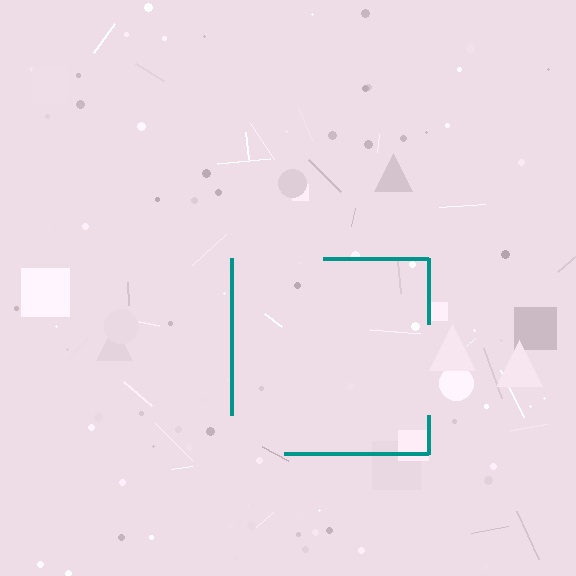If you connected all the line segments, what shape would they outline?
They would outline a square.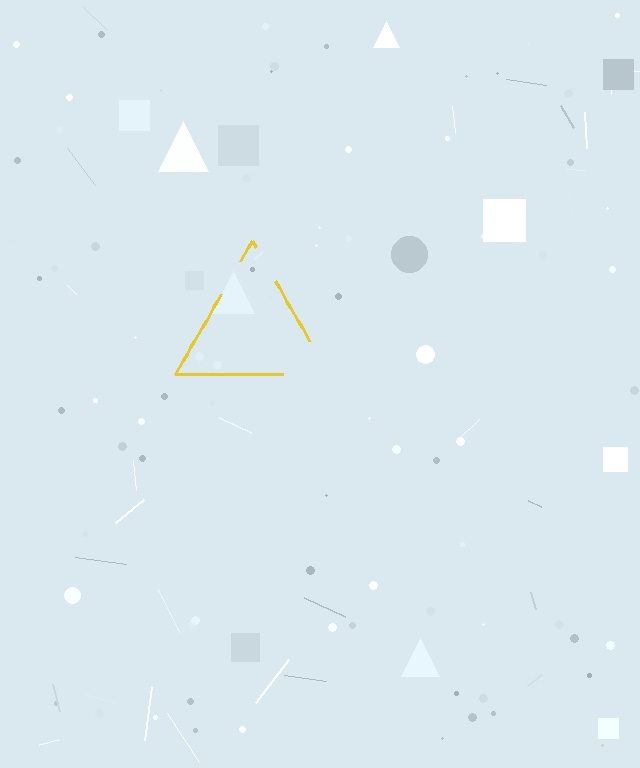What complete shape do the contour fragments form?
The contour fragments form a triangle.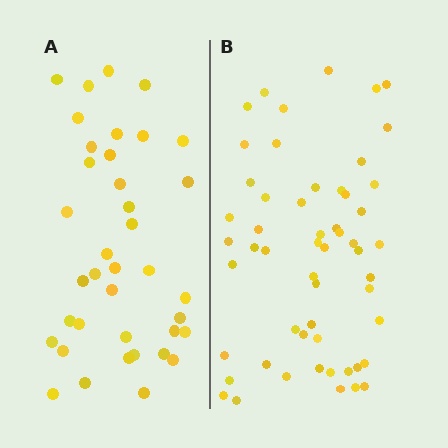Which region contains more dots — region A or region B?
Region B (the right region) has more dots.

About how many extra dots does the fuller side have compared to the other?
Region B has approximately 15 more dots than region A.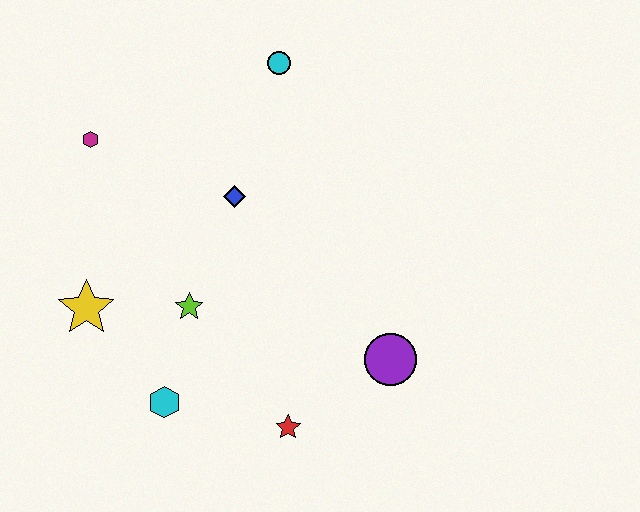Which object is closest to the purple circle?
The red star is closest to the purple circle.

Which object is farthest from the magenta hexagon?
The purple circle is farthest from the magenta hexagon.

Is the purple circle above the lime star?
No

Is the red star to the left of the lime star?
No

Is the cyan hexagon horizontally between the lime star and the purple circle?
No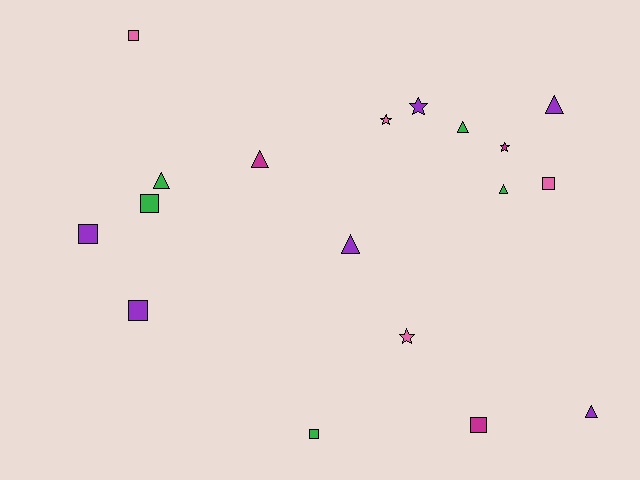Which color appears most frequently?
Purple, with 6 objects.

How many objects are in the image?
There are 18 objects.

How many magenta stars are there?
There is 1 magenta star.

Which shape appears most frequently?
Triangle, with 7 objects.